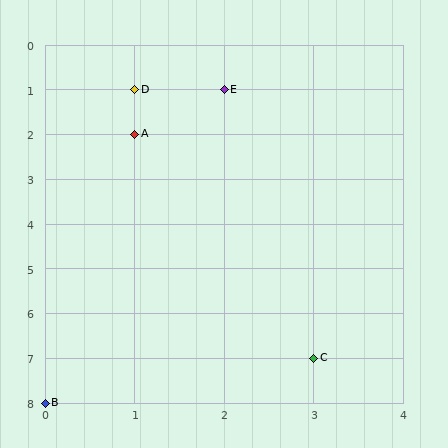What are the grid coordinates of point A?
Point A is at grid coordinates (1, 2).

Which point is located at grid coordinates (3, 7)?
Point C is at (3, 7).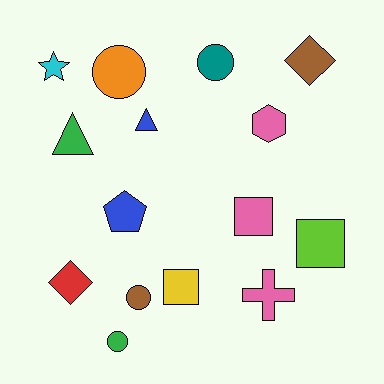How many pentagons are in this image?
There is 1 pentagon.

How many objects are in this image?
There are 15 objects.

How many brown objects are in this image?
There are 2 brown objects.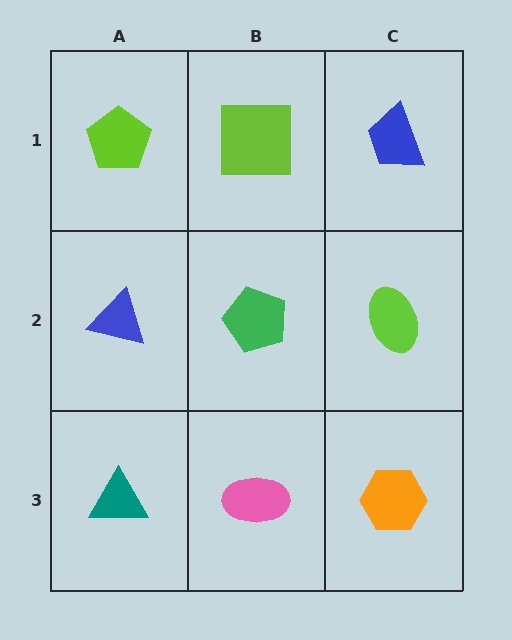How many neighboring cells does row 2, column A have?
3.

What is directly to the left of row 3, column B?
A teal triangle.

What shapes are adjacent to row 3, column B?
A green pentagon (row 2, column B), a teal triangle (row 3, column A), an orange hexagon (row 3, column C).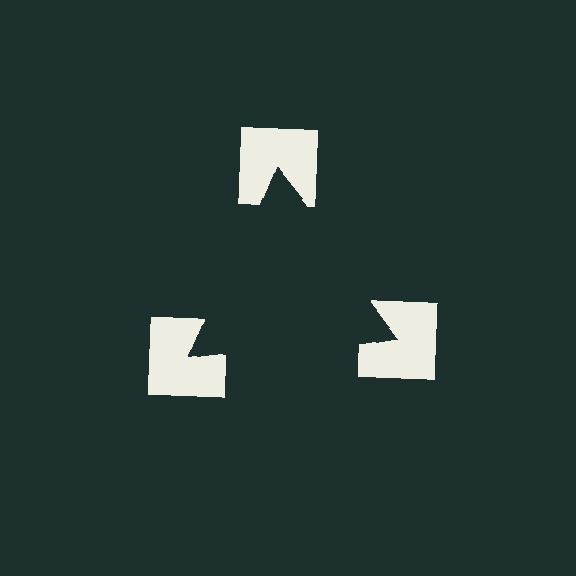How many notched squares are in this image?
There are 3 — one at each vertex of the illusory triangle.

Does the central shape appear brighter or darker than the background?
It typically appears slightly darker than the background, even though no actual brightness change is drawn.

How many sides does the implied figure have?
3 sides.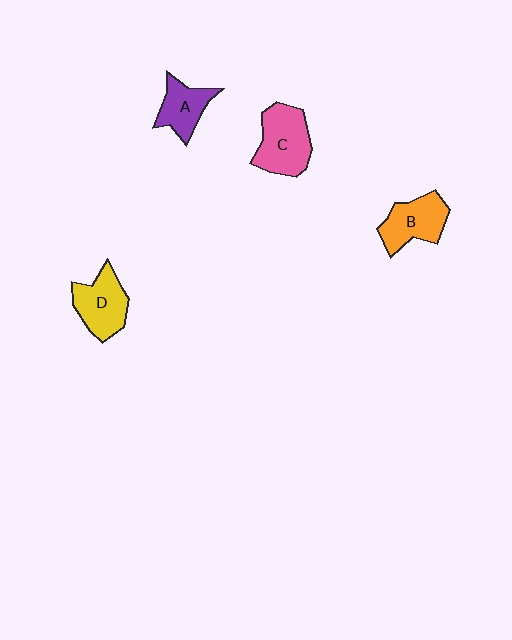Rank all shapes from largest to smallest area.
From largest to smallest: C (pink), D (yellow), B (orange), A (purple).